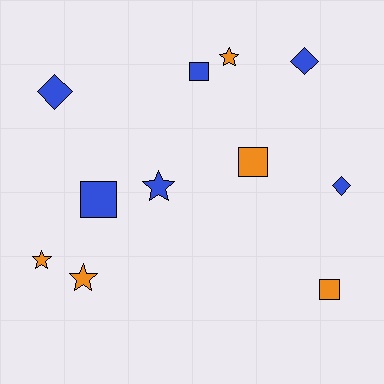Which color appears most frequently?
Blue, with 6 objects.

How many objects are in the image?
There are 11 objects.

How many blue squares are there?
There are 2 blue squares.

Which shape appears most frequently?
Square, with 4 objects.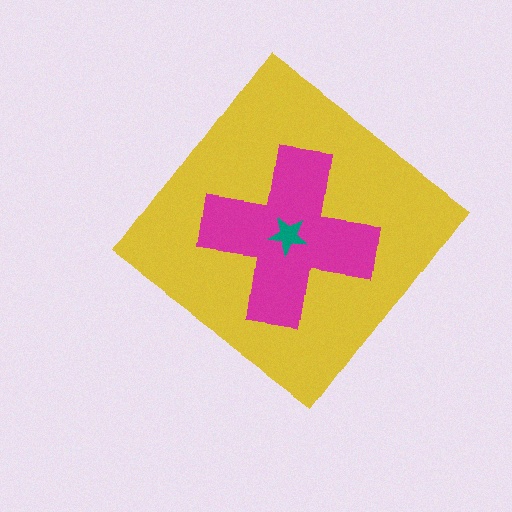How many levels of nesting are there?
3.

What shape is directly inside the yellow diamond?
The magenta cross.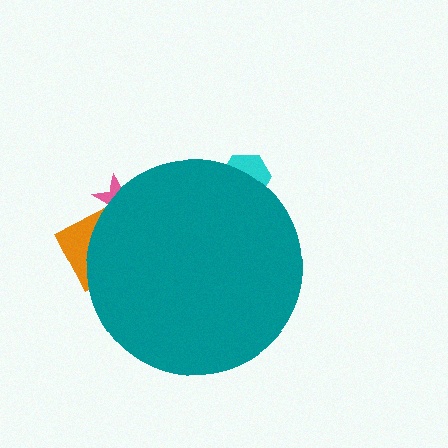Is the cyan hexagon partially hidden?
Yes, the cyan hexagon is partially hidden behind the teal circle.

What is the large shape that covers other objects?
A teal circle.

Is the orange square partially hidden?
Yes, the orange square is partially hidden behind the teal circle.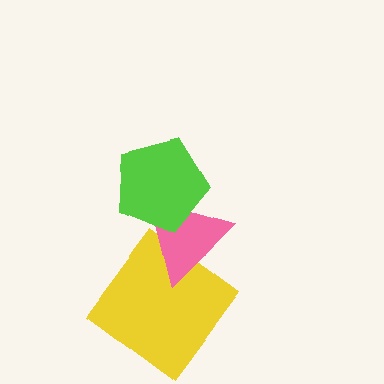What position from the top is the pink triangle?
The pink triangle is 2nd from the top.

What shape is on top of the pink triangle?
The lime pentagon is on top of the pink triangle.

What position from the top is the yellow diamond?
The yellow diamond is 3rd from the top.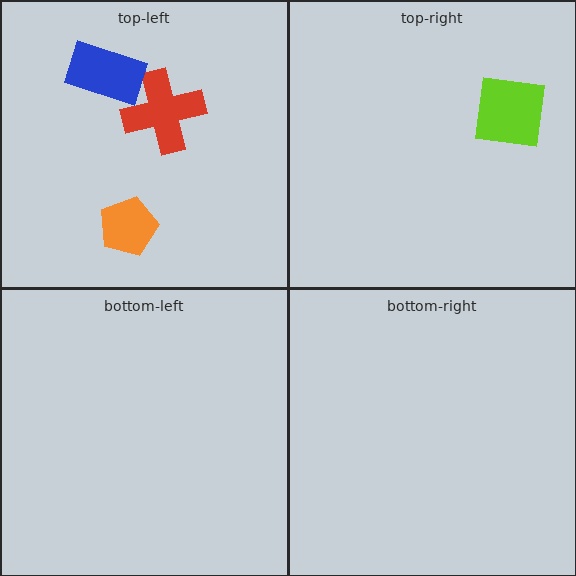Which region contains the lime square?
The top-right region.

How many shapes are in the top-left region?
3.